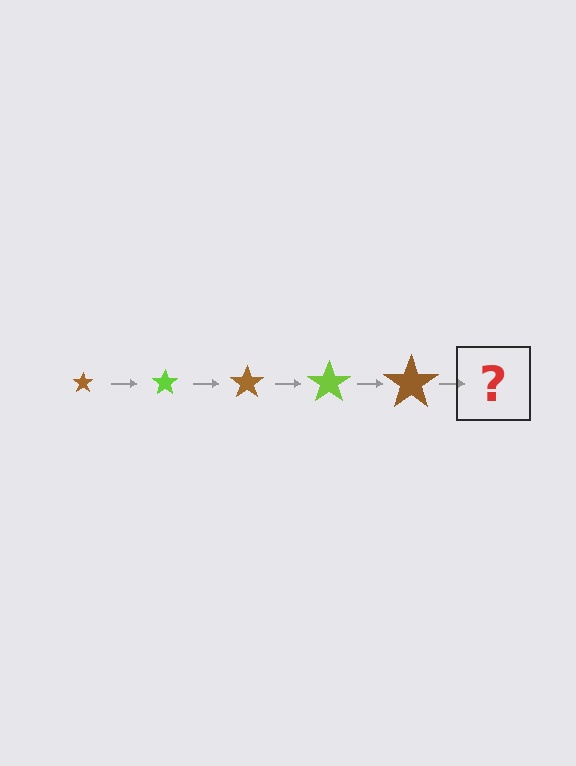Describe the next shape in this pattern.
It should be a lime star, larger than the previous one.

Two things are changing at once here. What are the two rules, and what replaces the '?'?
The two rules are that the star grows larger each step and the color cycles through brown and lime. The '?' should be a lime star, larger than the previous one.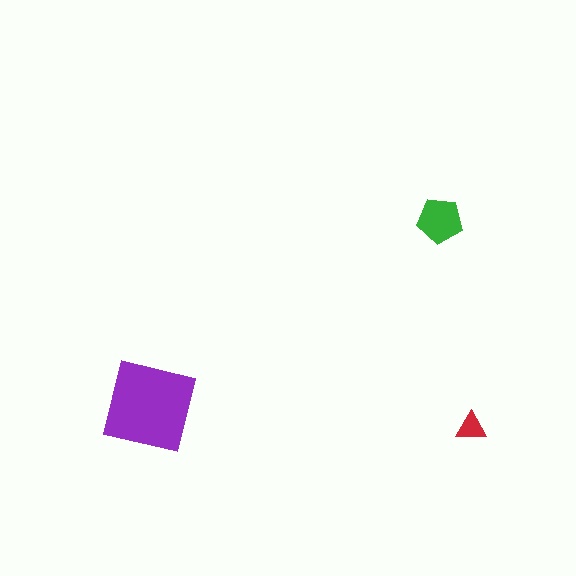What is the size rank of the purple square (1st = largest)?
1st.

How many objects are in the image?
There are 3 objects in the image.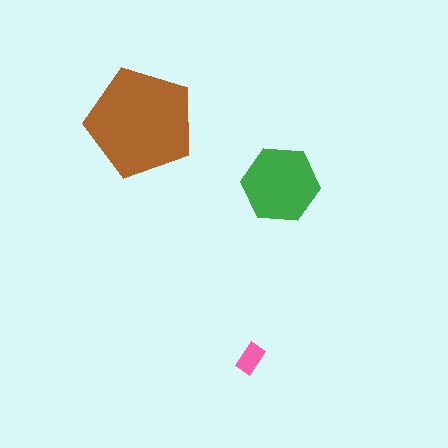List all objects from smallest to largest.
The pink rectangle, the green hexagon, the brown pentagon.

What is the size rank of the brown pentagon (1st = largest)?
1st.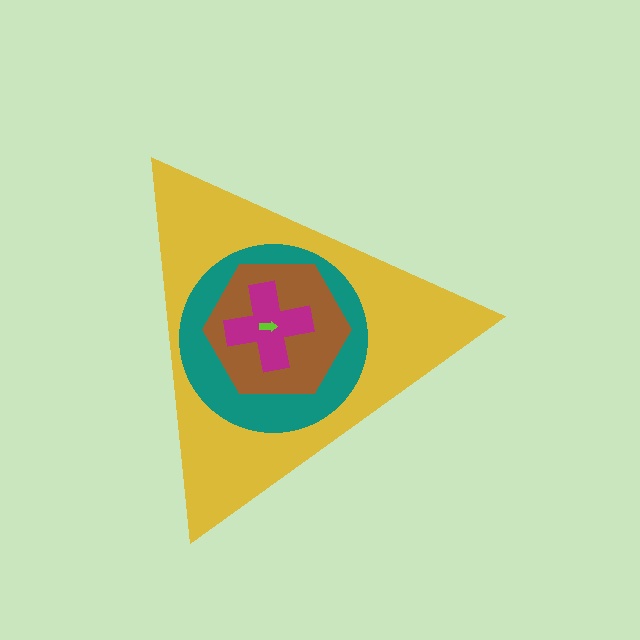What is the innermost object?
The lime arrow.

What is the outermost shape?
The yellow triangle.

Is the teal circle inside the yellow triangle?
Yes.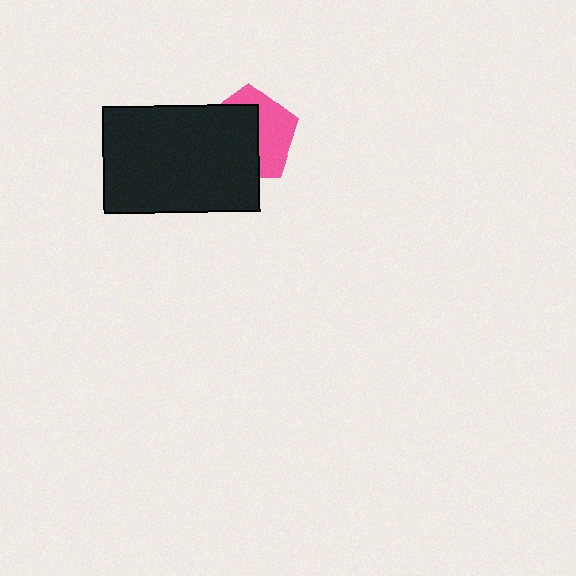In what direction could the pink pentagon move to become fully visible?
The pink pentagon could move toward the upper-right. That would shift it out from behind the black rectangle entirely.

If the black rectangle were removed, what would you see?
You would see the complete pink pentagon.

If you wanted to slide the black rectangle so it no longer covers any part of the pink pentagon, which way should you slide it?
Slide it toward the lower-left — that is the most direct way to separate the two shapes.